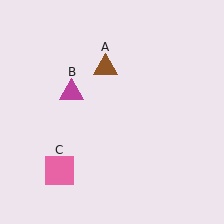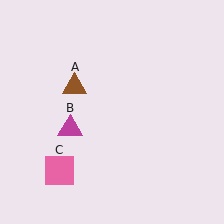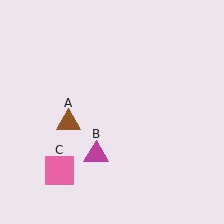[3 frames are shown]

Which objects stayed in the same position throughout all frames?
Pink square (object C) remained stationary.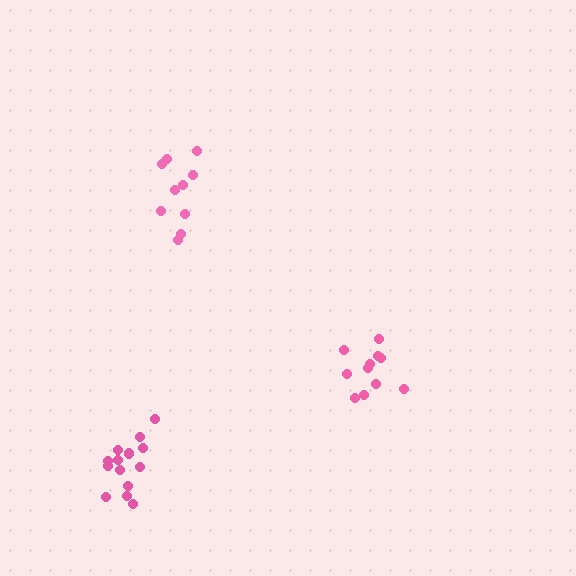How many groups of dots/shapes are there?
There are 3 groups.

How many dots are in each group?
Group 1: 10 dots, Group 2: 11 dots, Group 3: 14 dots (35 total).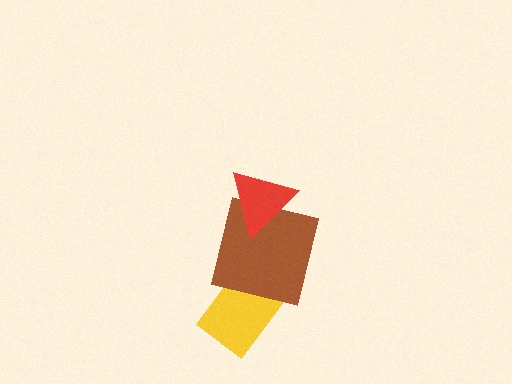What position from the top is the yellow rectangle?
The yellow rectangle is 3rd from the top.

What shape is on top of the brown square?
The red triangle is on top of the brown square.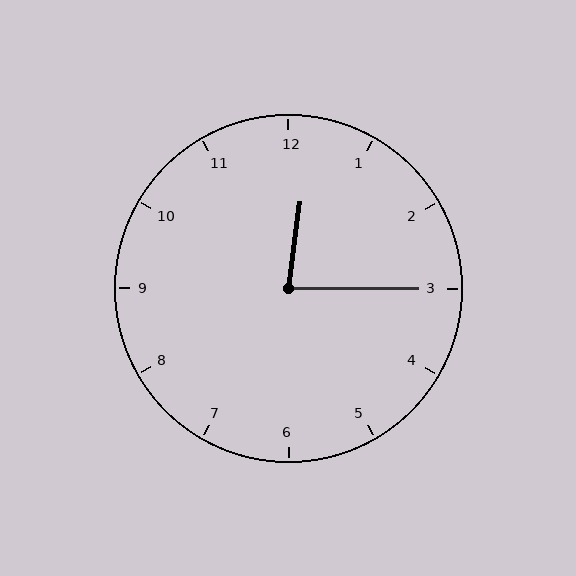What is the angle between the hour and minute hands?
Approximately 82 degrees.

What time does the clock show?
12:15.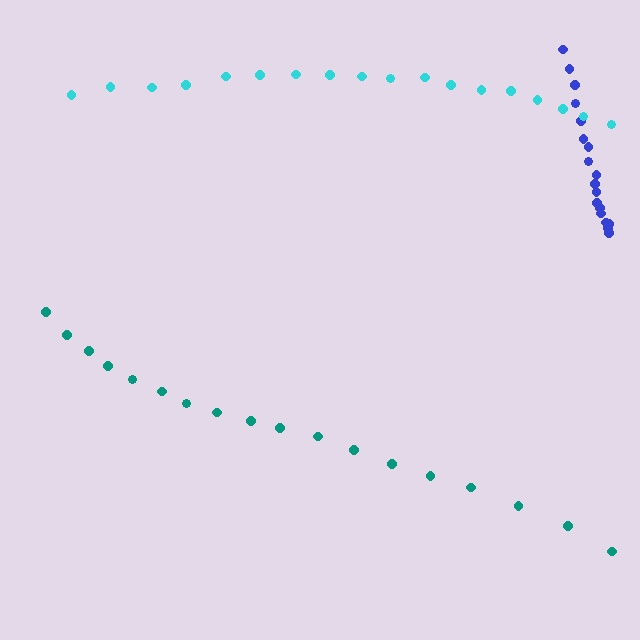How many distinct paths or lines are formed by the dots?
There are 3 distinct paths.